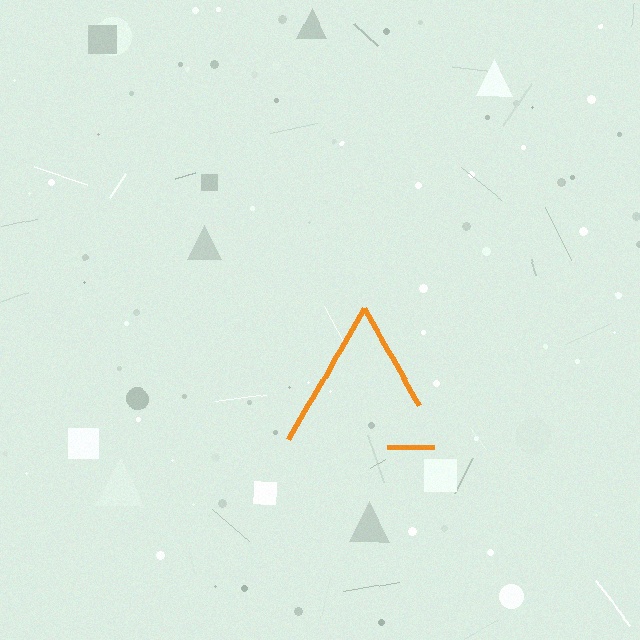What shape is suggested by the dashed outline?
The dashed outline suggests a triangle.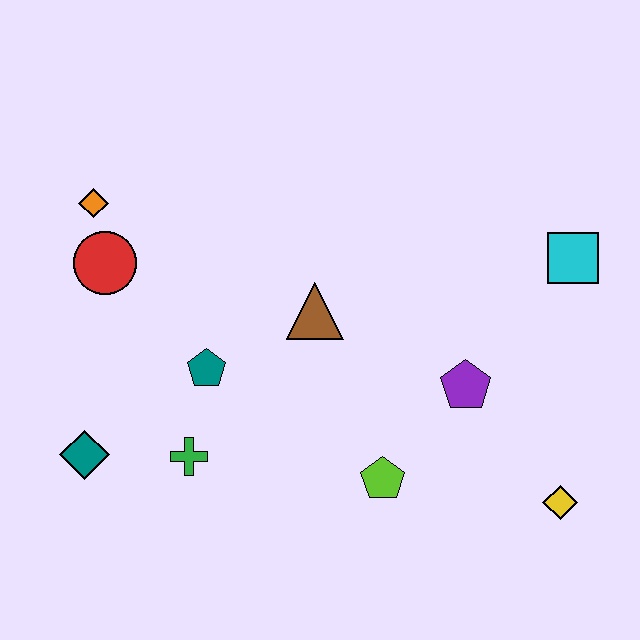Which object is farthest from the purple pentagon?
The orange diamond is farthest from the purple pentagon.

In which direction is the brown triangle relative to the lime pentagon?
The brown triangle is above the lime pentagon.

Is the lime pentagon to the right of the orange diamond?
Yes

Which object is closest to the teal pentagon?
The green cross is closest to the teal pentagon.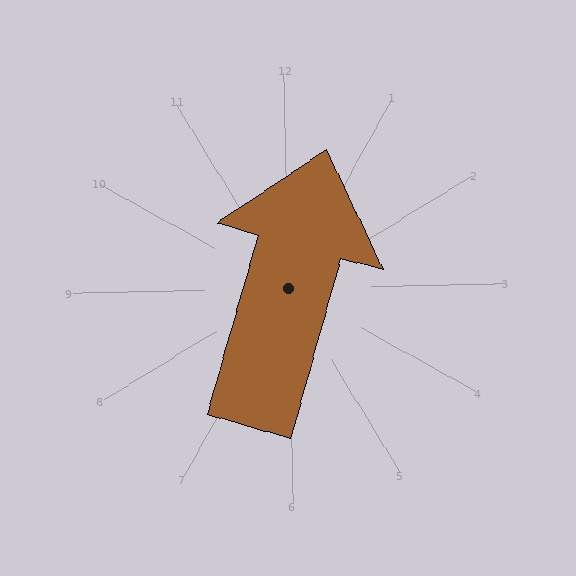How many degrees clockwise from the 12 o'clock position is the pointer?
Approximately 17 degrees.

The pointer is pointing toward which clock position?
Roughly 1 o'clock.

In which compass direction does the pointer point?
North.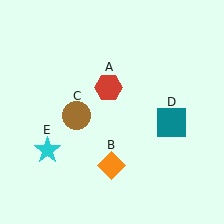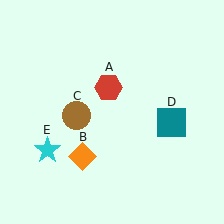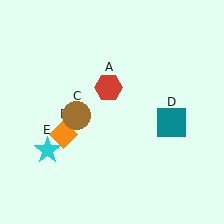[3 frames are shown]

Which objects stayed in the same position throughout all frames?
Red hexagon (object A) and brown circle (object C) and teal square (object D) and cyan star (object E) remained stationary.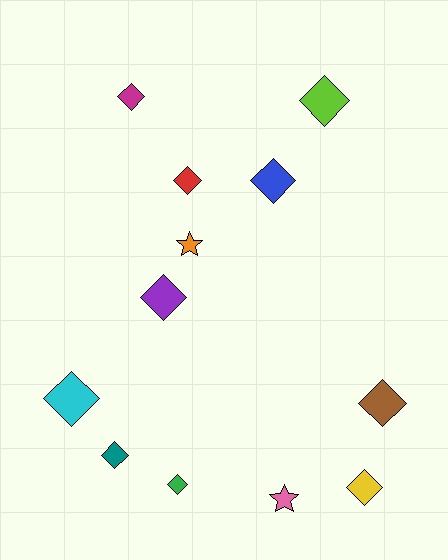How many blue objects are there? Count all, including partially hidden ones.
There is 1 blue object.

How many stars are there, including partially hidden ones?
There are 2 stars.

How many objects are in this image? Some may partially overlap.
There are 12 objects.